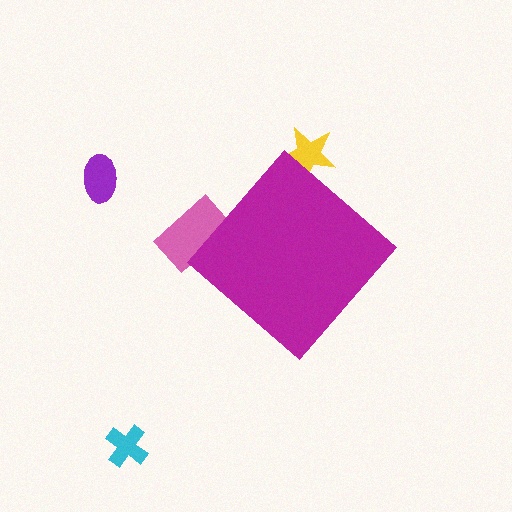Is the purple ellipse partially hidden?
No, the purple ellipse is fully visible.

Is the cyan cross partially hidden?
No, the cyan cross is fully visible.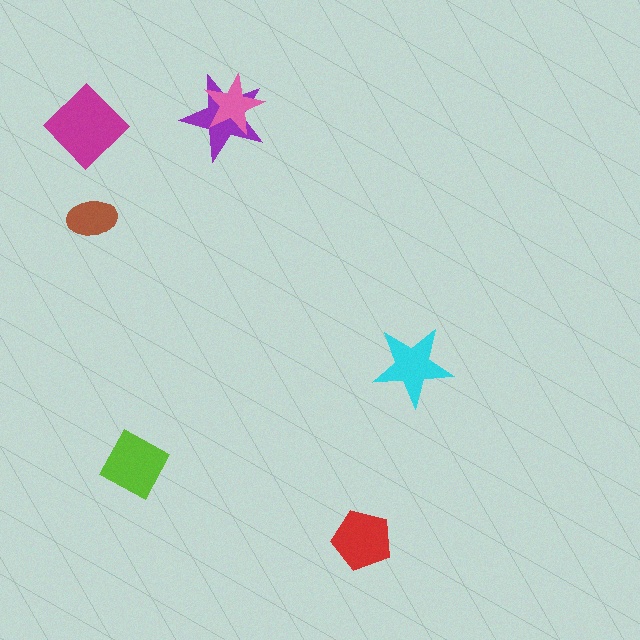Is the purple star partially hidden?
Yes, it is partially covered by another shape.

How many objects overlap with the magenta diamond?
0 objects overlap with the magenta diamond.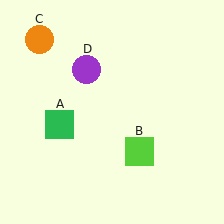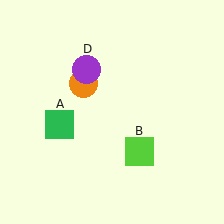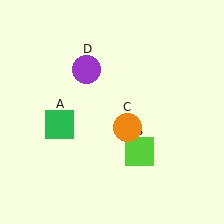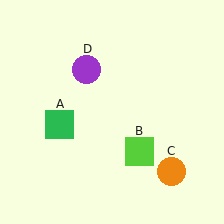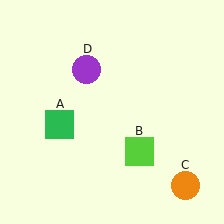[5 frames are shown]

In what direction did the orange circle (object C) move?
The orange circle (object C) moved down and to the right.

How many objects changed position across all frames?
1 object changed position: orange circle (object C).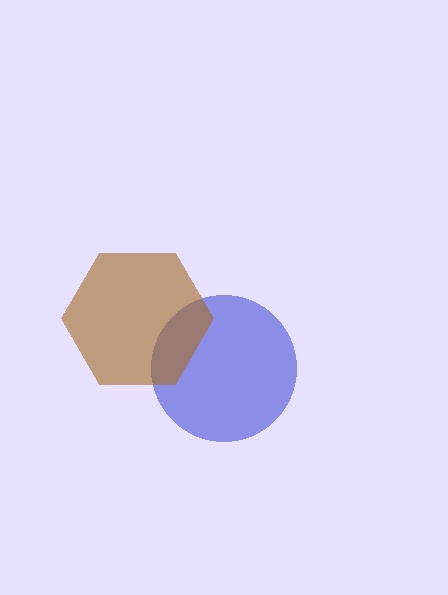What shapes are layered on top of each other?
The layered shapes are: a blue circle, a brown hexagon.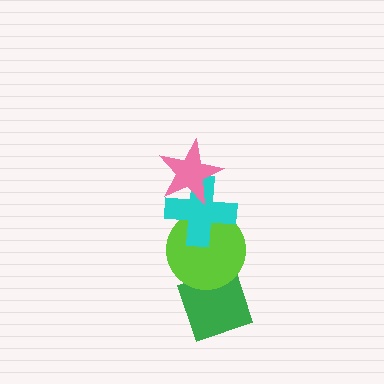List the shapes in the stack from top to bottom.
From top to bottom: the pink star, the cyan cross, the lime circle, the green diamond.